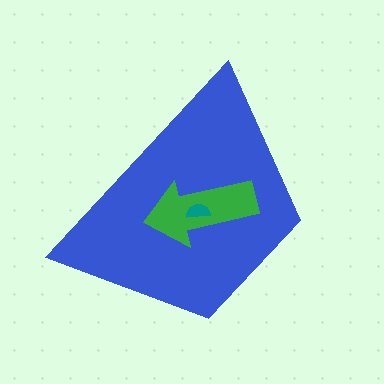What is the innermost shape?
The teal semicircle.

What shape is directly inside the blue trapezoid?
The green arrow.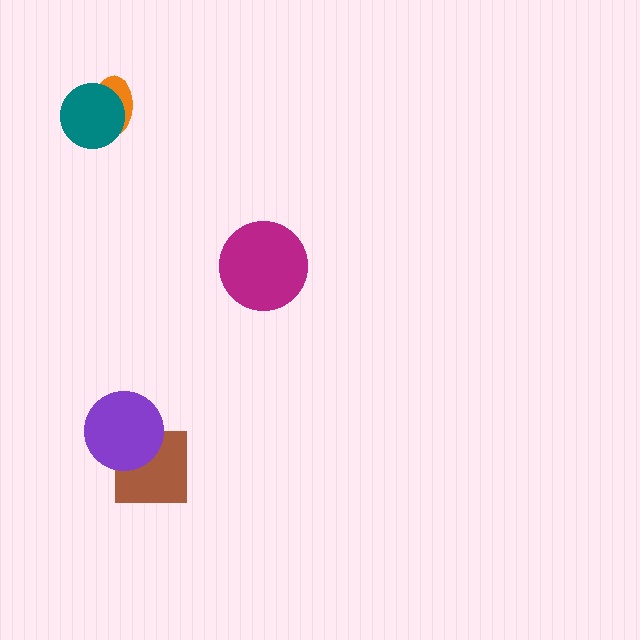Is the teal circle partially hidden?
No, no other shape covers it.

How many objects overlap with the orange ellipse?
1 object overlaps with the orange ellipse.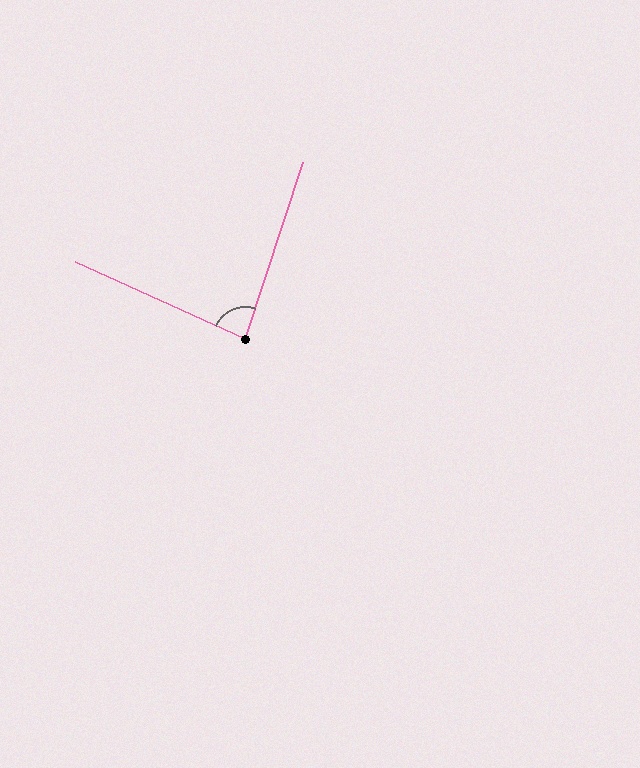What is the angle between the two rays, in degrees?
Approximately 84 degrees.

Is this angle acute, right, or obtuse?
It is acute.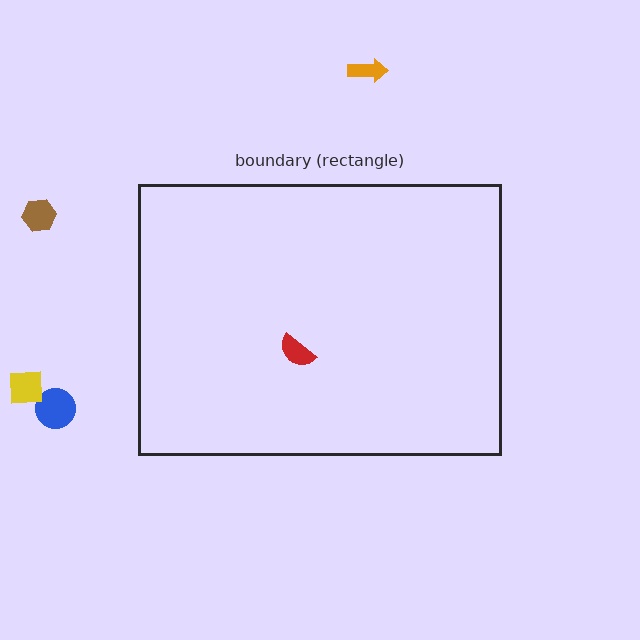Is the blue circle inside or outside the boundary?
Outside.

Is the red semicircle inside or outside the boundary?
Inside.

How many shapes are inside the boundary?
1 inside, 4 outside.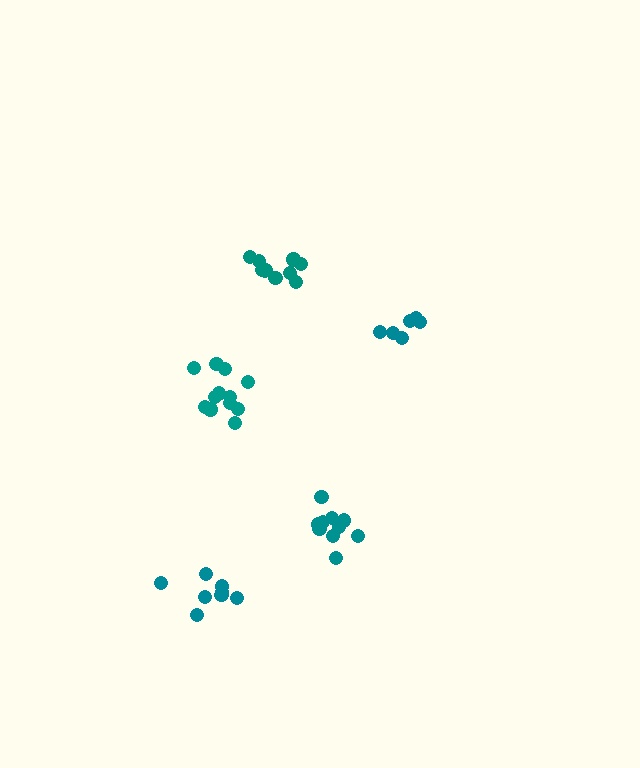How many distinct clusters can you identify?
There are 5 distinct clusters.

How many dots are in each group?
Group 1: 12 dots, Group 2: 8 dots, Group 3: 6 dots, Group 4: 10 dots, Group 5: 10 dots (46 total).